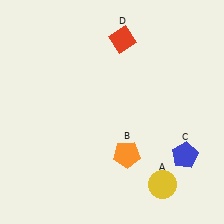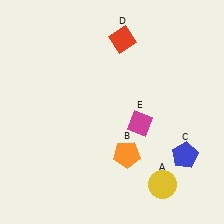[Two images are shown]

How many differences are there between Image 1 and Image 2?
There is 1 difference between the two images.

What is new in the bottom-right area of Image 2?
A magenta diamond (E) was added in the bottom-right area of Image 2.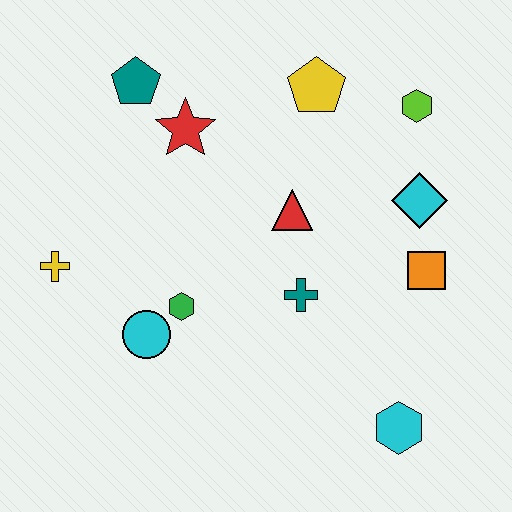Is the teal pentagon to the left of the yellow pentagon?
Yes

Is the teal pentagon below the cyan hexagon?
No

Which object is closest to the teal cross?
The red triangle is closest to the teal cross.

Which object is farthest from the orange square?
The yellow cross is farthest from the orange square.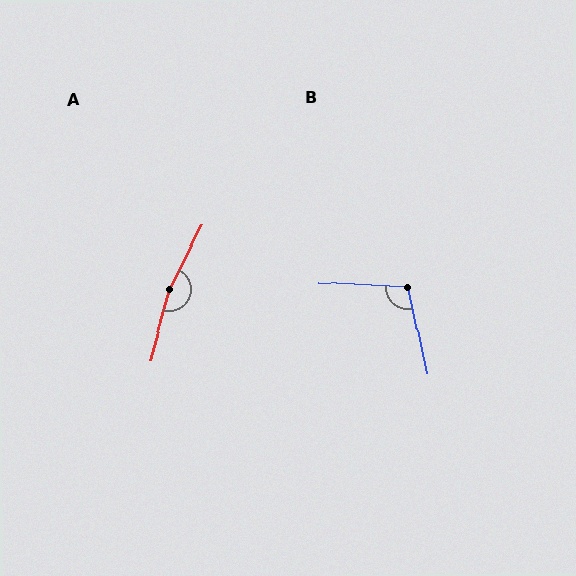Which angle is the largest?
A, at approximately 168 degrees.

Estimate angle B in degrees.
Approximately 105 degrees.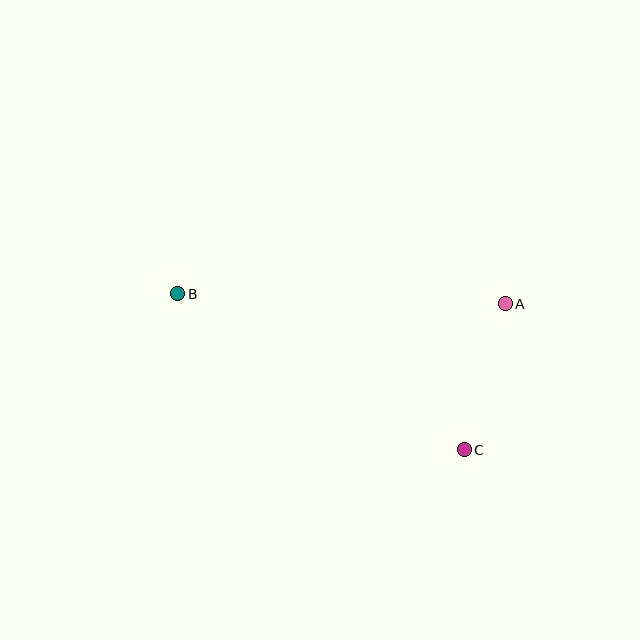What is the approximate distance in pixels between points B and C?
The distance between B and C is approximately 326 pixels.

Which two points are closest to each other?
Points A and C are closest to each other.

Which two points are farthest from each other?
Points A and B are farthest from each other.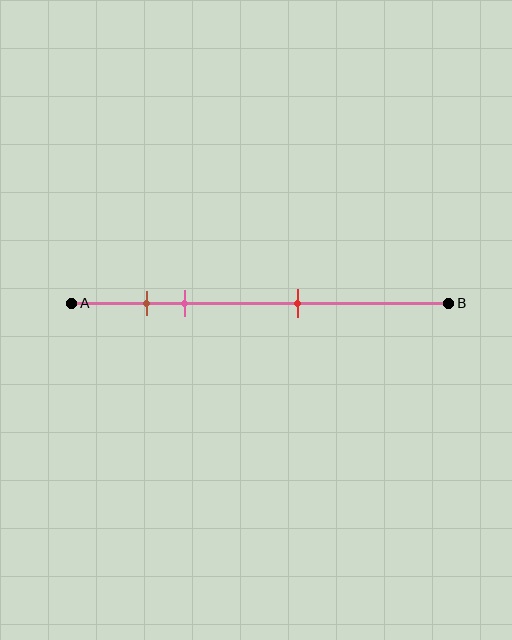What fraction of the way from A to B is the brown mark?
The brown mark is approximately 20% (0.2) of the way from A to B.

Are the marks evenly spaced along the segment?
No, the marks are not evenly spaced.